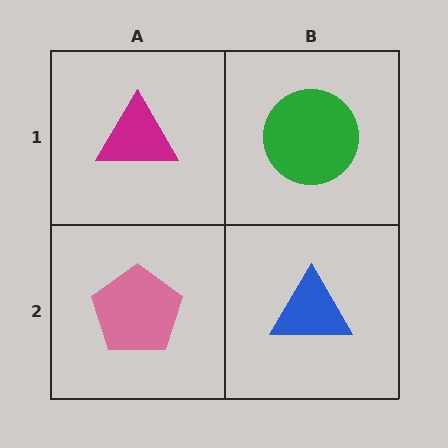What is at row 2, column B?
A blue triangle.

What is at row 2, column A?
A pink pentagon.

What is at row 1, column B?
A green circle.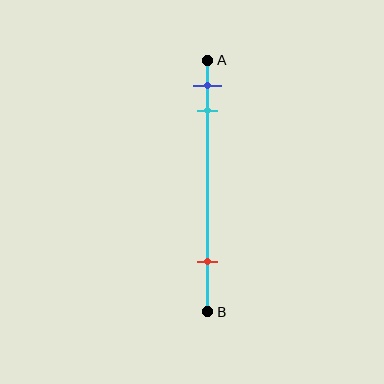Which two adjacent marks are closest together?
The blue and cyan marks are the closest adjacent pair.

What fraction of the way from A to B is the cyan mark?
The cyan mark is approximately 20% (0.2) of the way from A to B.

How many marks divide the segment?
There are 3 marks dividing the segment.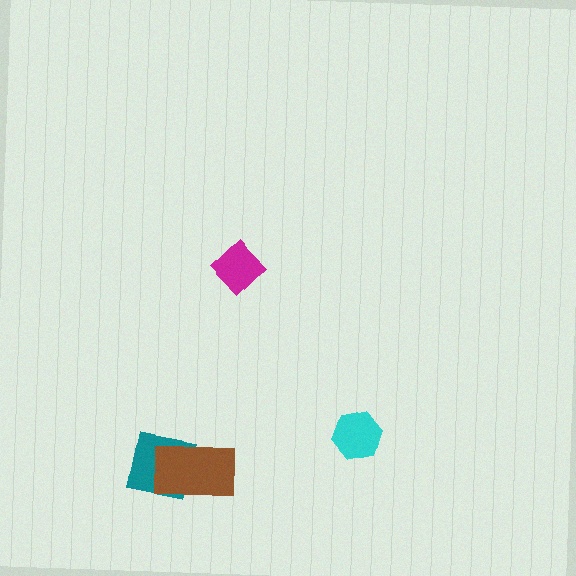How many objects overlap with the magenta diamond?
0 objects overlap with the magenta diamond.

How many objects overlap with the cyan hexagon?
0 objects overlap with the cyan hexagon.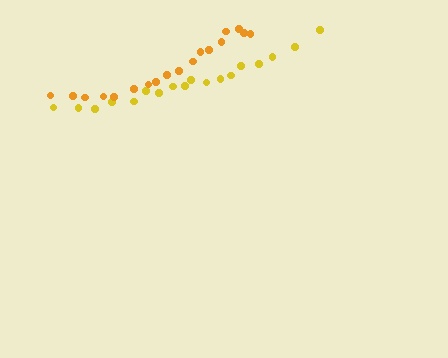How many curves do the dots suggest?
There are 2 distinct paths.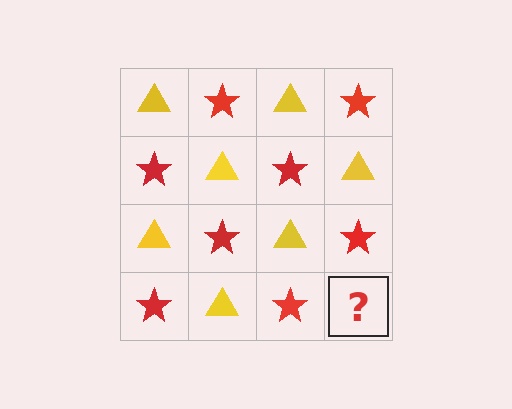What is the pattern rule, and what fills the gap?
The rule is that it alternates yellow triangle and red star in a checkerboard pattern. The gap should be filled with a yellow triangle.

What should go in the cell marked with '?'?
The missing cell should contain a yellow triangle.